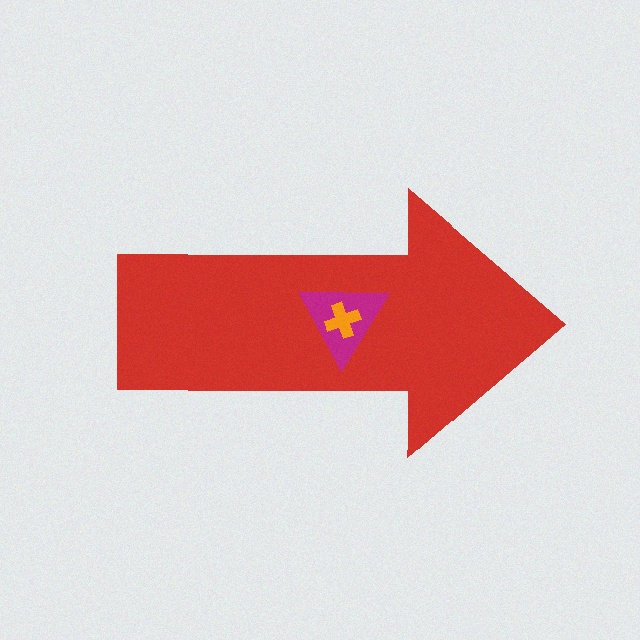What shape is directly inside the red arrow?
The magenta triangle.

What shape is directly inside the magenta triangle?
The orange cross.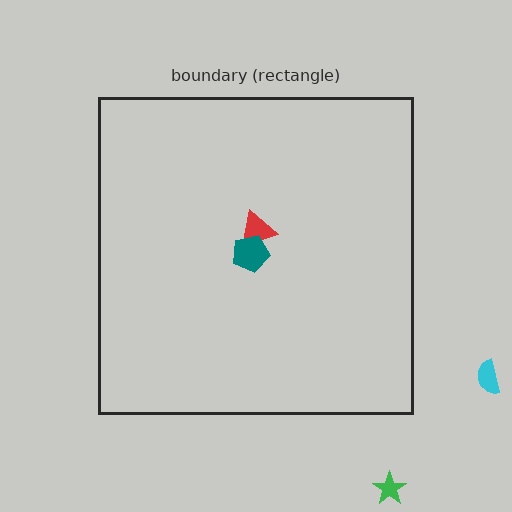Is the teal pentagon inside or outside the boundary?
Inside.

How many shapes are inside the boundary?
2 inside, 2 outside.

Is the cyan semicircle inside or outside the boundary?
Outside.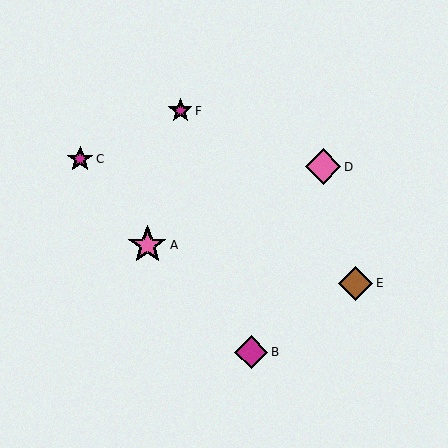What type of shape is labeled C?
Shape C is a magenta star.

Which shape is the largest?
The pink star (labeled A) is the largest.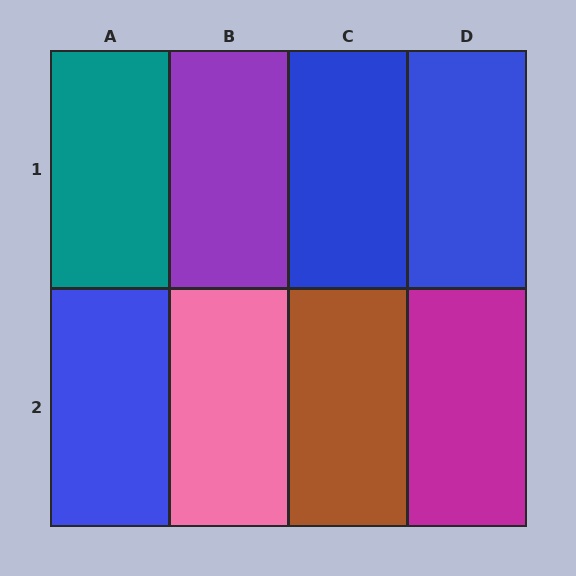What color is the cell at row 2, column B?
Pink.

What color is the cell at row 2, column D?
Magenta.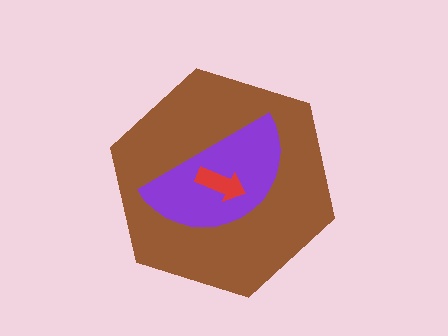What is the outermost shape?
The brown hexagon.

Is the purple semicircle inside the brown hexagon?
Yes.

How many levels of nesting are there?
3.